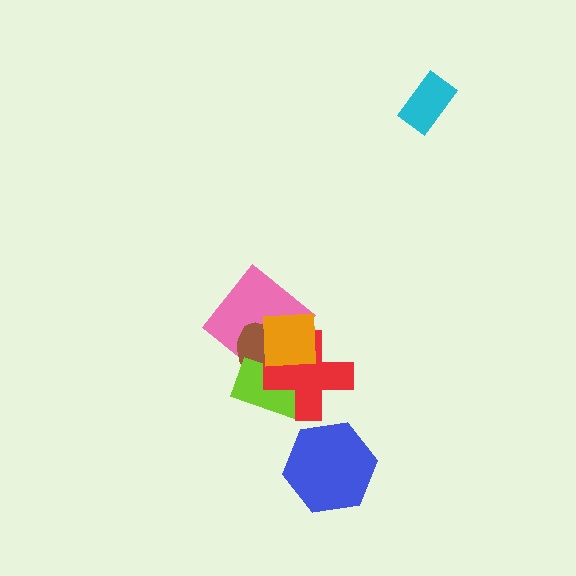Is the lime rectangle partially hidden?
Yes, it is partially covered by another shape.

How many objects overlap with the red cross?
4 objects overlap with the red cross.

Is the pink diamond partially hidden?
Yes, it is partially covered by another shape.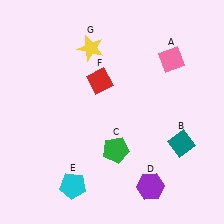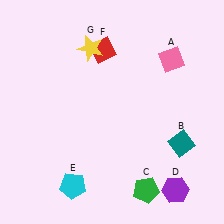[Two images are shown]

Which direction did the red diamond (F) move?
The red diamond (F) moved up.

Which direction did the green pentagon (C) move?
The green pentagon (C) moved down.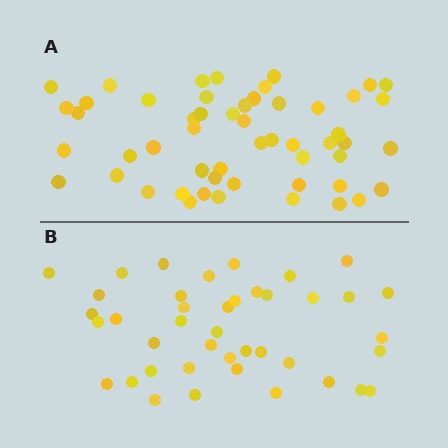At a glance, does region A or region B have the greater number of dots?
Region A (the top region) has more dots.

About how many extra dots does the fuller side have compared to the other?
Region A has roughly 12 or so more dots than region B.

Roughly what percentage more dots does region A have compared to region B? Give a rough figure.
About 30% more.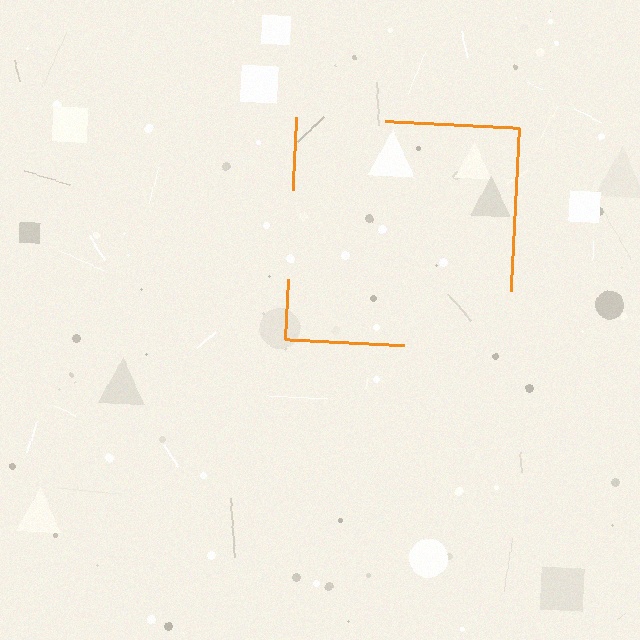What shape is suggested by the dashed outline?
The dashed outline suggests a square.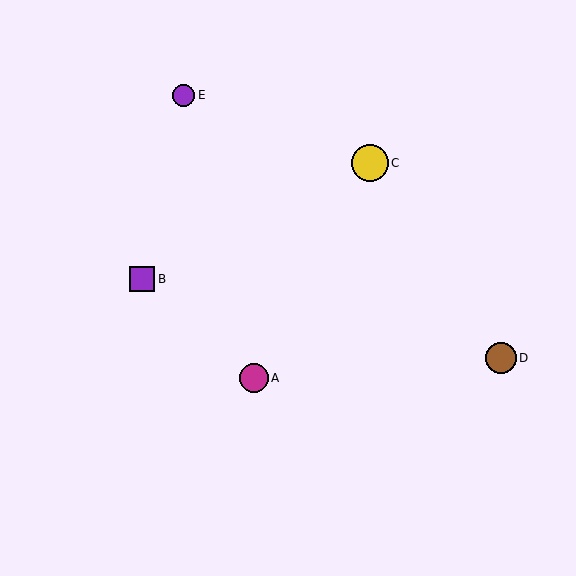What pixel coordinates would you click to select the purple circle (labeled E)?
Click at (184, 95) to select the purple circle E.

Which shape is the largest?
The yellow circle (labeled C) is the largest.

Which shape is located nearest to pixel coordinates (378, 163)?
The yellow circle (labeled C) at (370, 163) is nearest to that location.